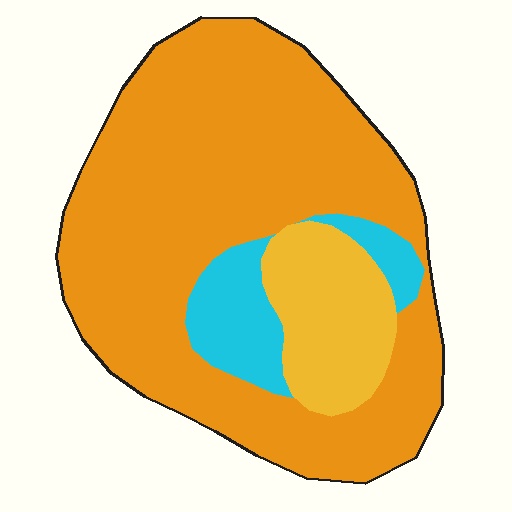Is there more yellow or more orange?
Orange.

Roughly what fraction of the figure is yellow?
Yellow takes up less than a sixth of the figure.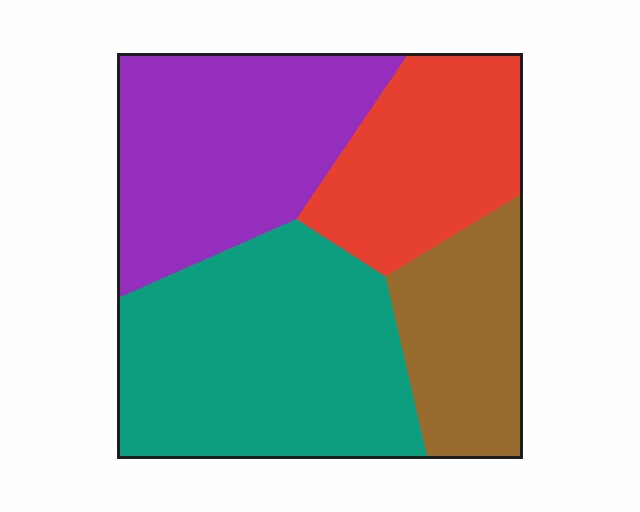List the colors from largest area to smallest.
From largest to smallest: teal, purple, red, brown.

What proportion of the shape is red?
Red covers about 20% of the shape.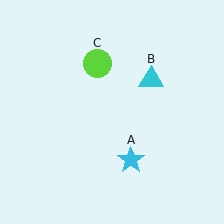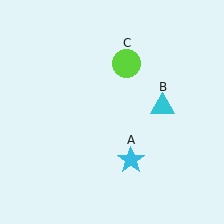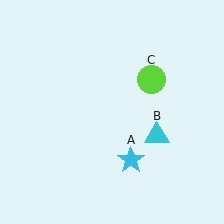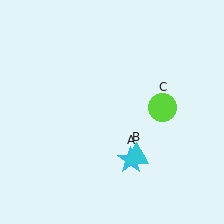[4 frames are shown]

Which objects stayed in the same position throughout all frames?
Cyan star (object A) remained stationary.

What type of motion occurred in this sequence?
The cyan triangle (object B), lime circle (object C) rotated clockwise around the center of the scene.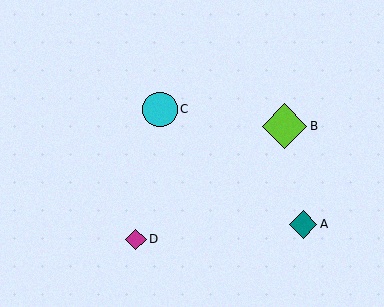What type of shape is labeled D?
Shape D is a magenta diamond.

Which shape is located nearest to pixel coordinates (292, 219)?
The teal diamond (labeled A) at (303, 224) is nearest to that location.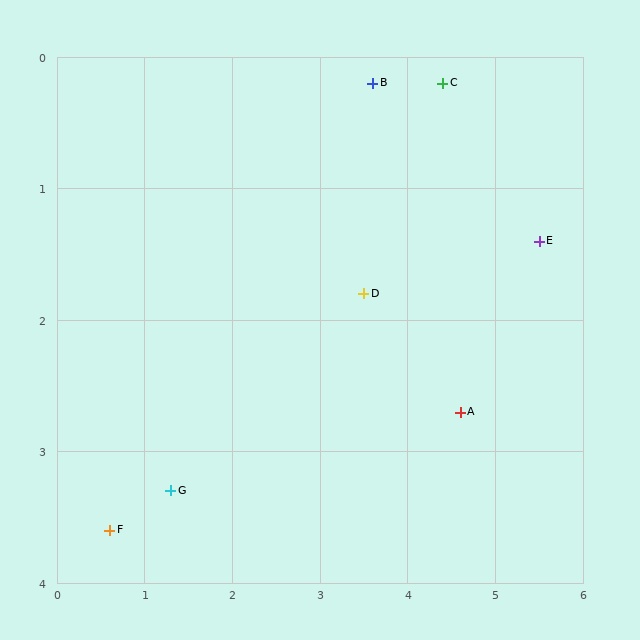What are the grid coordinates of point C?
Point C is at approximately (4.4, 0.2).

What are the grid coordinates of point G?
Point G is at approximately (1.3, 3.3).